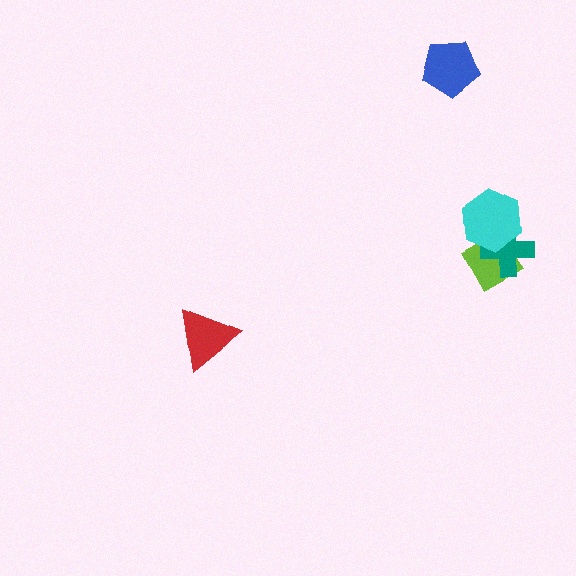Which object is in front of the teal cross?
The cyan hexagon is in front of the teal cross.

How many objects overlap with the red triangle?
0 objects overlap with the red triangle.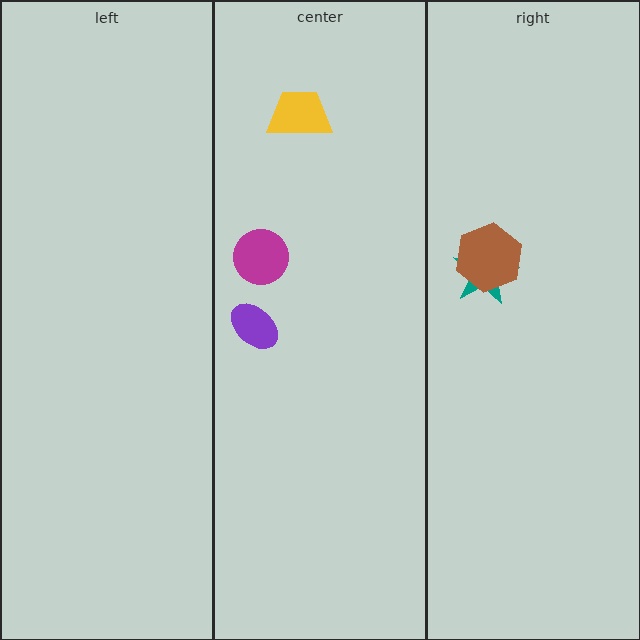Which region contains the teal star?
The right region.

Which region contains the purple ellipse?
The center region.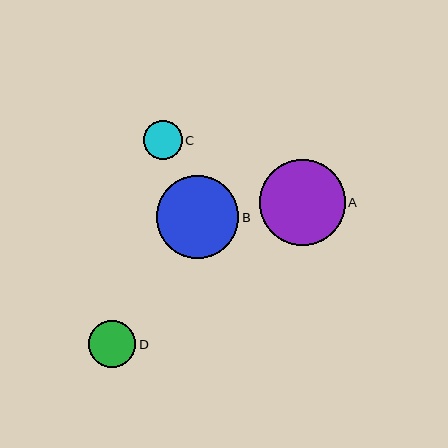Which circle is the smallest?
Circle C is the smallest with a size of approximately 38 pixels.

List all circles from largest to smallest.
From largest to smallest: A, B, D, C.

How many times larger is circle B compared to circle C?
Circle B is approximately 2.1 times the size of circle C.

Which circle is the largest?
Circle A is the largest with a size of approximately 86 pixels.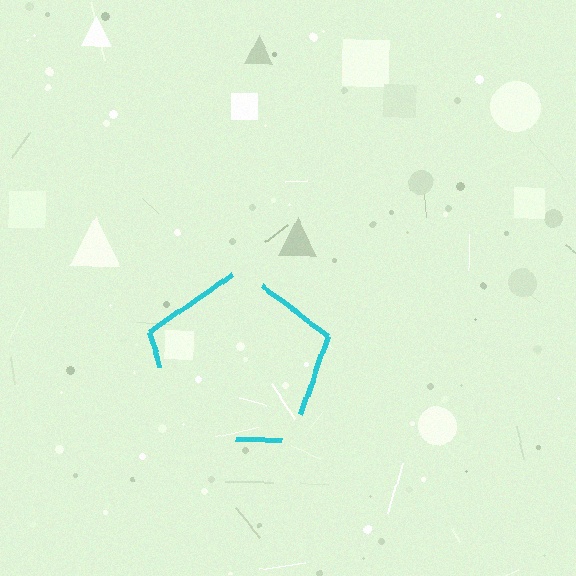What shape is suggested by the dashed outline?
The dashed outline suggests a pentagon.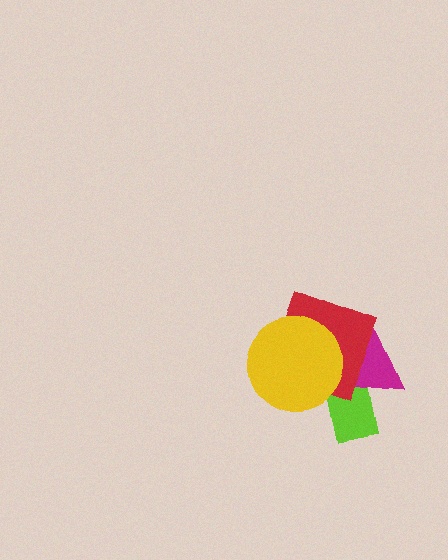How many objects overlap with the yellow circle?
3 objects overlap with the yellow circle.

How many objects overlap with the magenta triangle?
3 objects overlap with the magenta triangle.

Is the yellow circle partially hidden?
No, no other shape covers it.